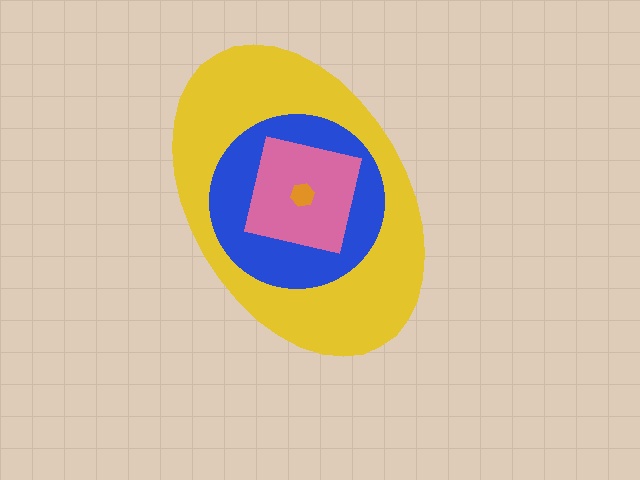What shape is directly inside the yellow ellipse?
The blue circle.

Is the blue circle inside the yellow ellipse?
Yes.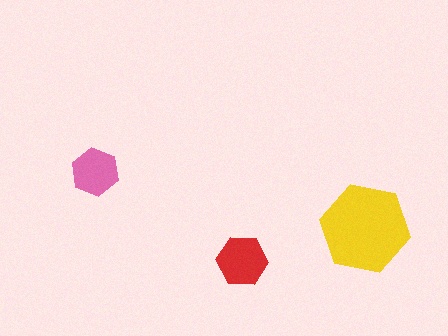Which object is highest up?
The pink hexagon is topmost.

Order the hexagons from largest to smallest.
the yellow one, the red one, the pink one.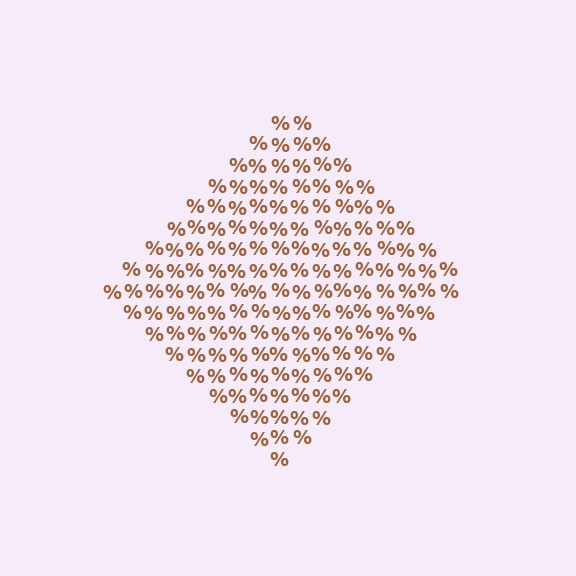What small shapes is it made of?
It is made of small percent signs.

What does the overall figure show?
The overall figure shows a diamond.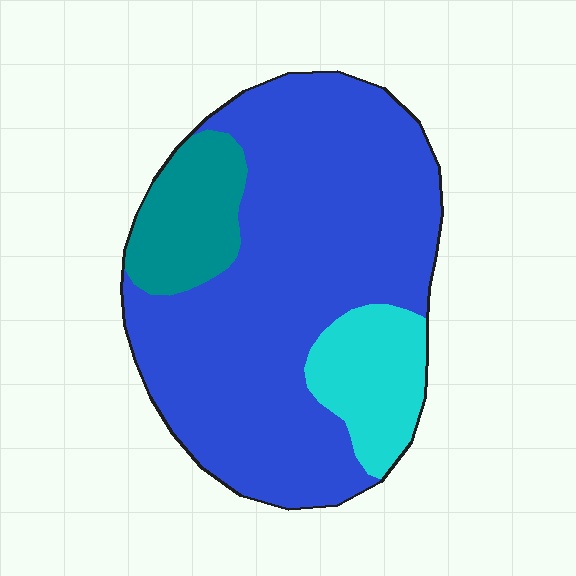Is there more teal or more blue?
Blue.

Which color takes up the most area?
Blue, at roughly 75%.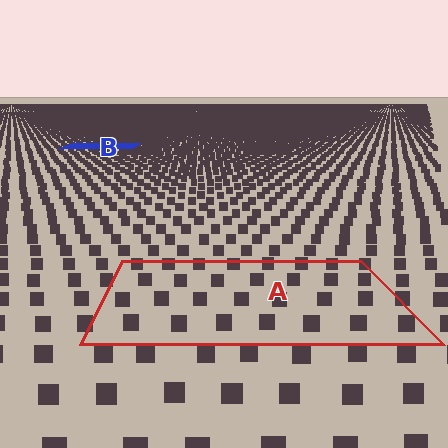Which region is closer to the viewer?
Region A is closer. The texture elements there are larger and more spread out.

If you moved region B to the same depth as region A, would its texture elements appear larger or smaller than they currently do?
They would appear larger. At a closer depth, the same texture elements are projected at a bigger on-screen size.